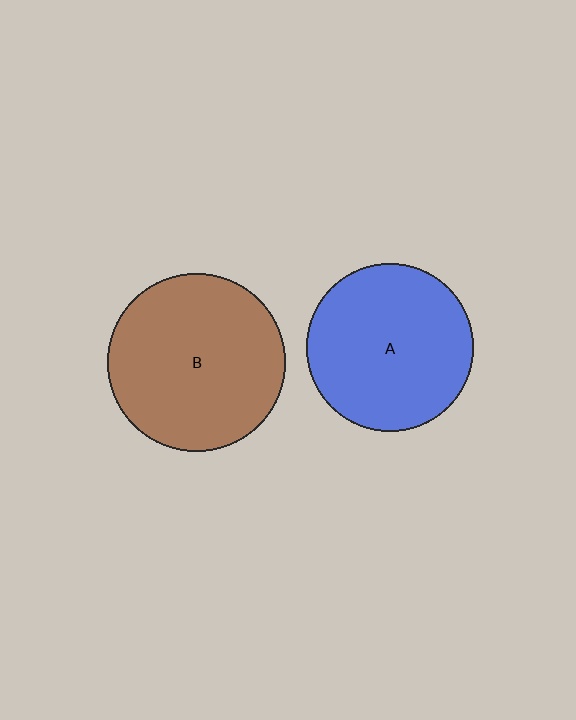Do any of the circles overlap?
No, none of the circles overlap.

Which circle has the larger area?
Circle B (brown).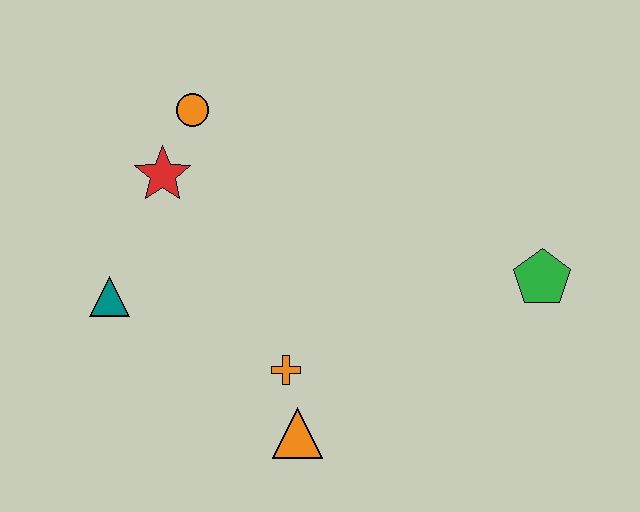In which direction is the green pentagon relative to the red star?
The green pentagon is to the right of the red star.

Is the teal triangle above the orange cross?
Yes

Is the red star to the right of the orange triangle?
No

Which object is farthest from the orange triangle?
The orange circle is farthest from the orange triangle.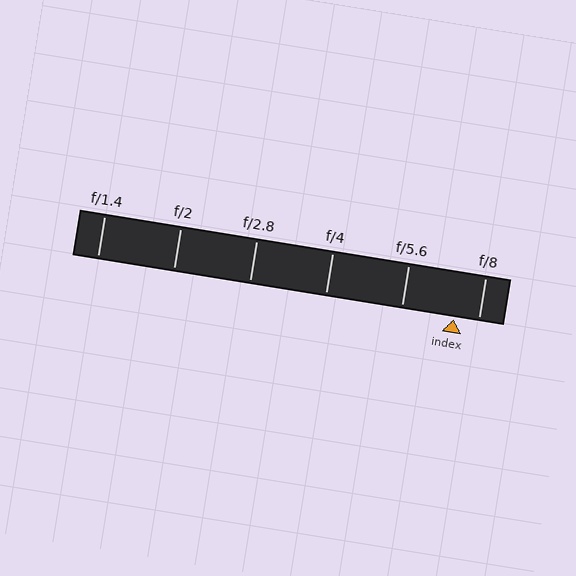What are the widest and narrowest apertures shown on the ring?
The widest aperture shown is f/1.4 and the narrowest is f/8.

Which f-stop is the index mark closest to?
The index mark is closest to f/8.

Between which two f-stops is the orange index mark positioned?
The index mark is between f/5.6 and f/8.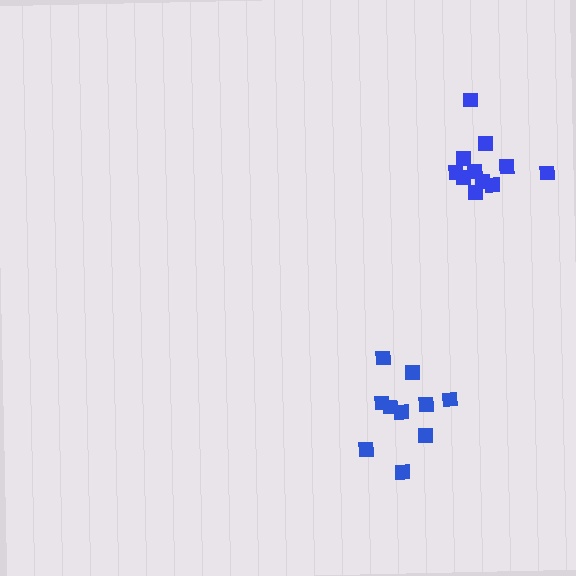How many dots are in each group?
Group 1: 10 dots, Group 2: 11 dots (21 total).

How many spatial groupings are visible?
There are 2 spatial groupings.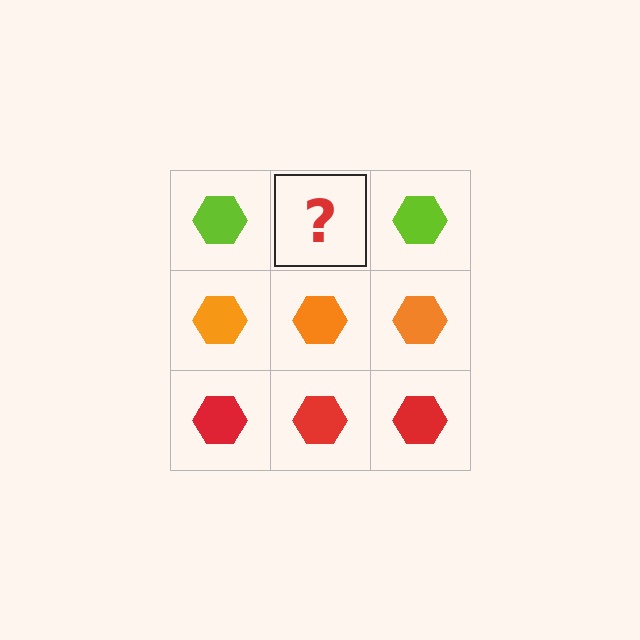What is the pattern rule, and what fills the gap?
The rule is that each row has a consistent color. The gap should be filled with a lime hexagon.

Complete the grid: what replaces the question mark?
The question mark should be replaced with a lime hexagon.